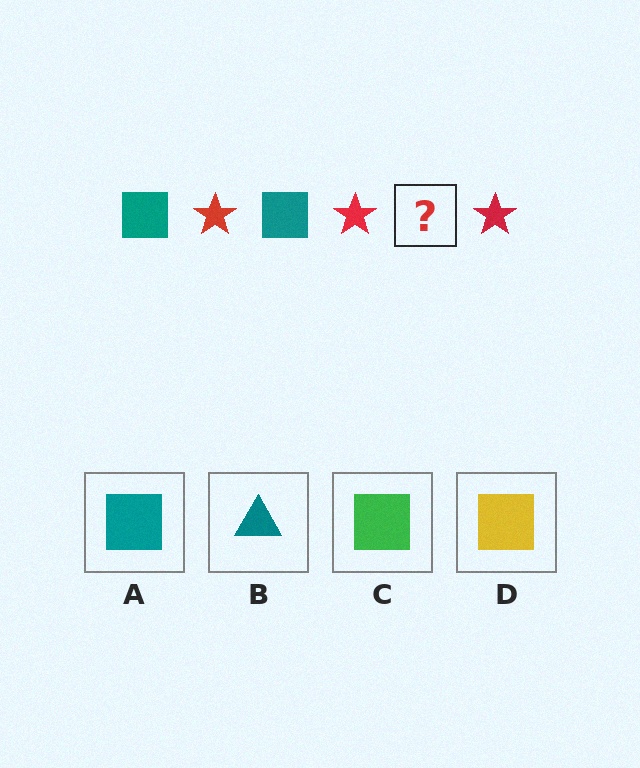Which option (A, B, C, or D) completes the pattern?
A.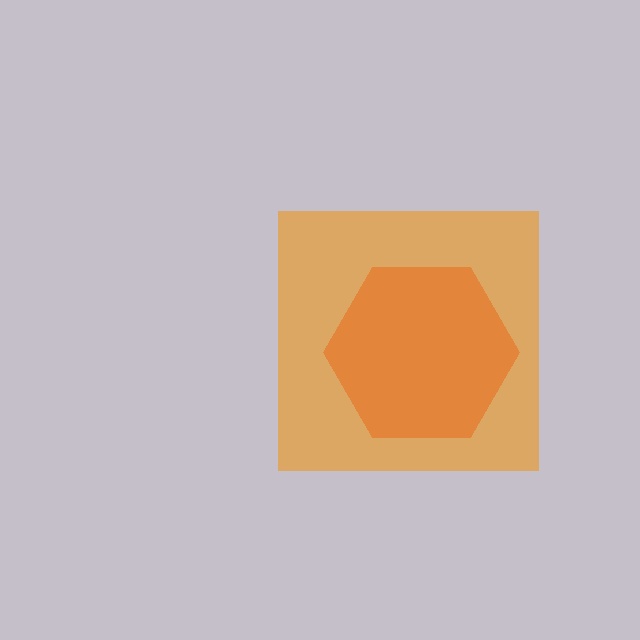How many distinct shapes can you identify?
There are 2 distinct shapes: a red hexagon, an orange square.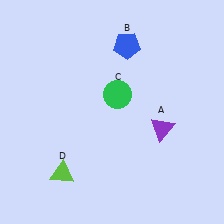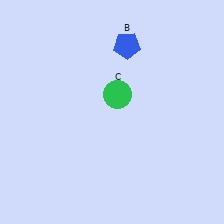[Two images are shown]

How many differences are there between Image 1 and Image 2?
There are 2 differences between the two images.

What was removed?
The purple triangle (A), the lime triangle (D) were removed in Image 2.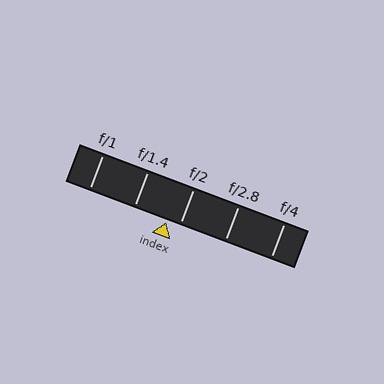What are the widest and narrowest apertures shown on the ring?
The widest aperture shown is f/1 and the narrowest is f/4.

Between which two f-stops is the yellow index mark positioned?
The index mark is between f/1.4 and f/2.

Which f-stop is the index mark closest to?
The index mark is closest to f/2.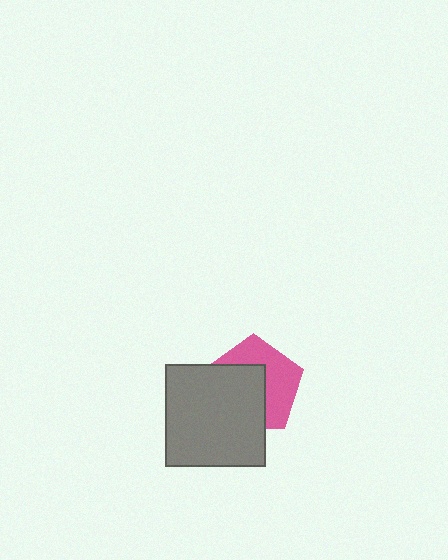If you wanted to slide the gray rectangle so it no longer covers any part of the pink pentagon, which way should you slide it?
Slide it toward the lower-left — that is the most direct way to separate the two shapes.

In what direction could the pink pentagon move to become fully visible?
The pink pentagon could move toward the upper-right. That would shift it out from behind the gray rectangle entirely.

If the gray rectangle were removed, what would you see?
You would see the complete pink pentagon.